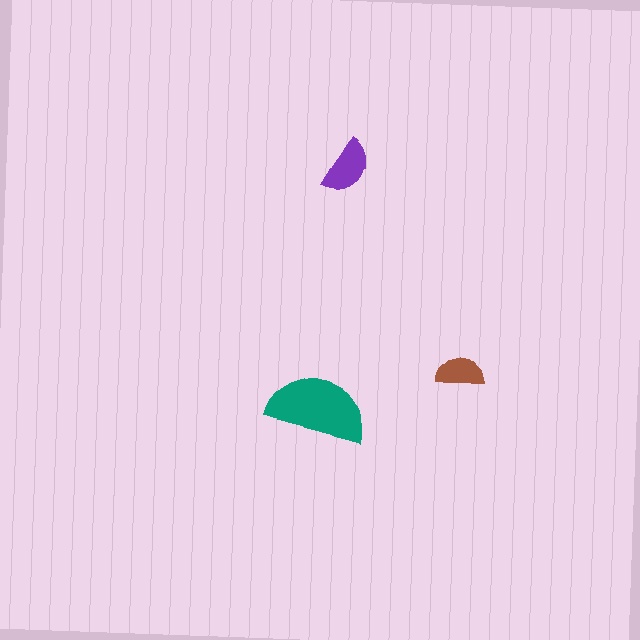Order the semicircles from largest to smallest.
the teal one, the purple one, the brown one.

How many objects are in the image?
There are 3 objects in the image.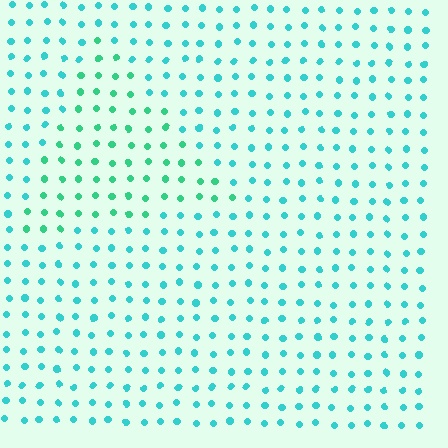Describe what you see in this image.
The image is filled with small cyan elements in a uniform arrangement. A triangle-shaped region is visible where the elements are tinted to a slightly different hue, forming a subtle color boundary.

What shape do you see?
I see a triangle.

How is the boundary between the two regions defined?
The boundary is defined purely by a slight shift in hue (about 28 degrees). Spacing, size, and orientation are identical on both sides.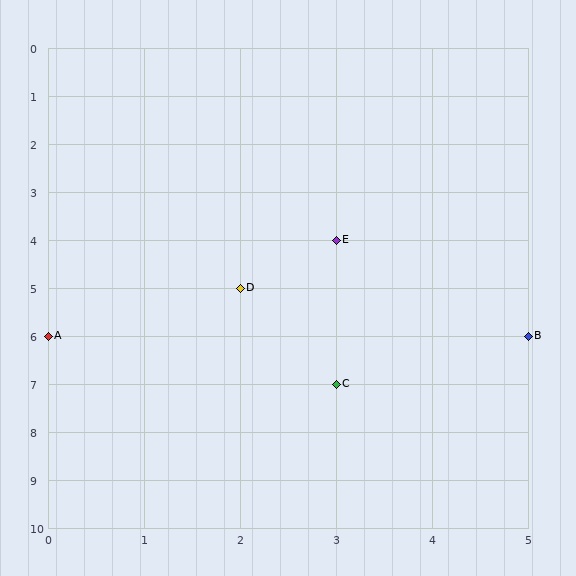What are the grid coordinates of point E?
Point E is at grid coordinates (3, 4).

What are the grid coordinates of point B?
Point B is at grid coordinates (5, 6).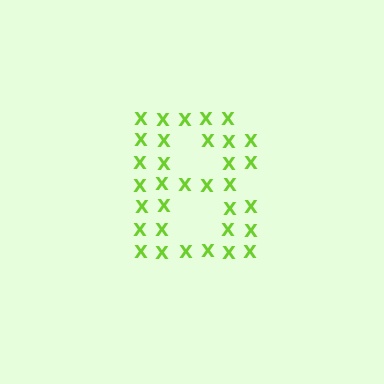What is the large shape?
The large shape is the letter B.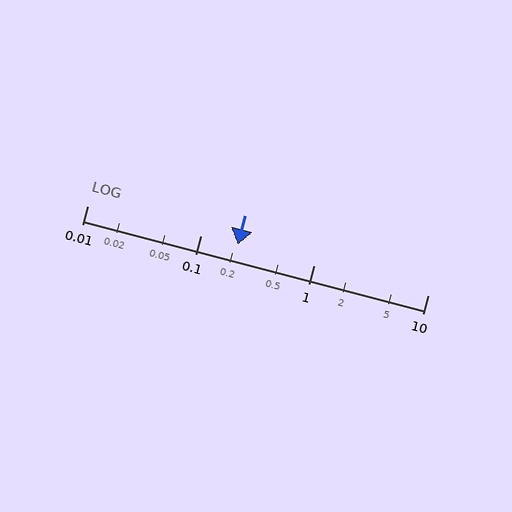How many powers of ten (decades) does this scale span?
The scale spans 3 decades, from 0.01 to 10.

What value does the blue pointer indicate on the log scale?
The pointer indicates approximately 0.21.